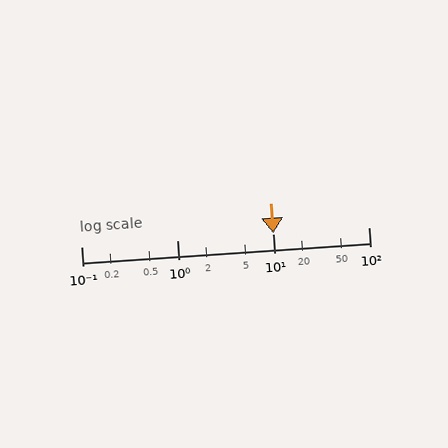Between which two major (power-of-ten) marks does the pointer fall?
The pointer is between 10 and 100.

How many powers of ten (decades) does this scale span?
The scale spans 3 decades, from 0.1 to 100.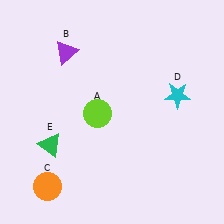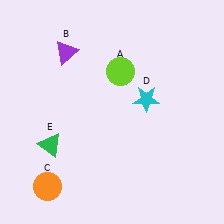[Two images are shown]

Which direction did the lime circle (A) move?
The lime circle (A) moved up.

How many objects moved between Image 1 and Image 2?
2 objects moved between the two images.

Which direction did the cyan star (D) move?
The cyan star (D) moved left.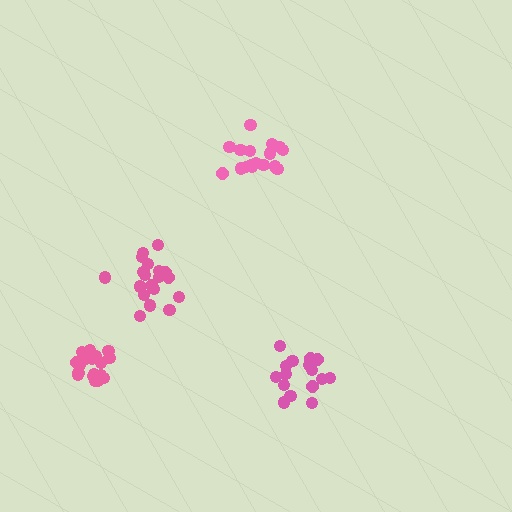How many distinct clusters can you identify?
There are 4 distinct clusters.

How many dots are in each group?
Group 1: 17 dots, Group 2: 17 dots, Group 3: 18 dots, Group 4: 20 dots (72 total).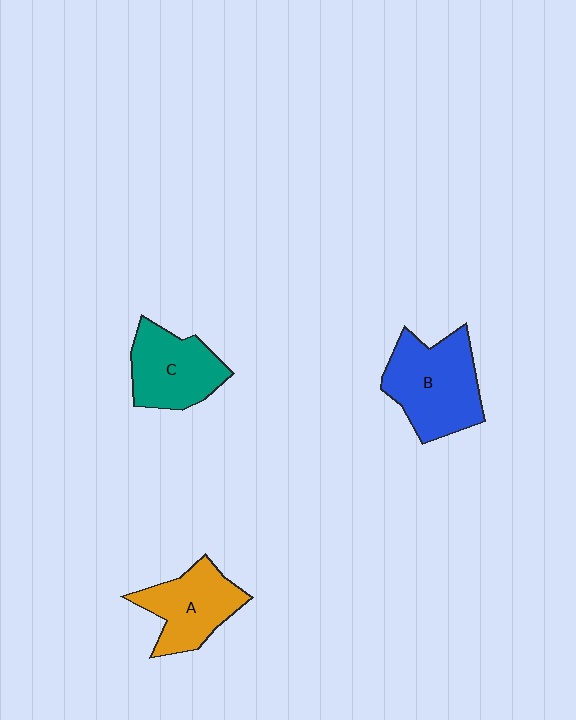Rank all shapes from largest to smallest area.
From largest to smallest: B (blue), C (teal), A (orange).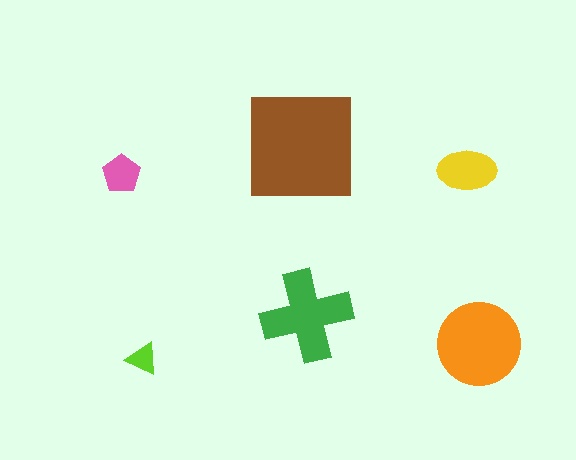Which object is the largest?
The brown square.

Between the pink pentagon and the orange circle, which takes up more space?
The orange circle.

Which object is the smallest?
The lime triangle.